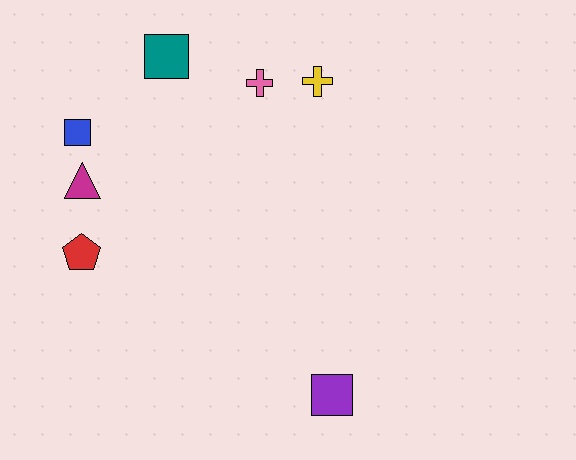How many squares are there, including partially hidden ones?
There are 3 squares.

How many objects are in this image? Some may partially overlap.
There are 7 objects.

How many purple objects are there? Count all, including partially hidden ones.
There is 1 purple object.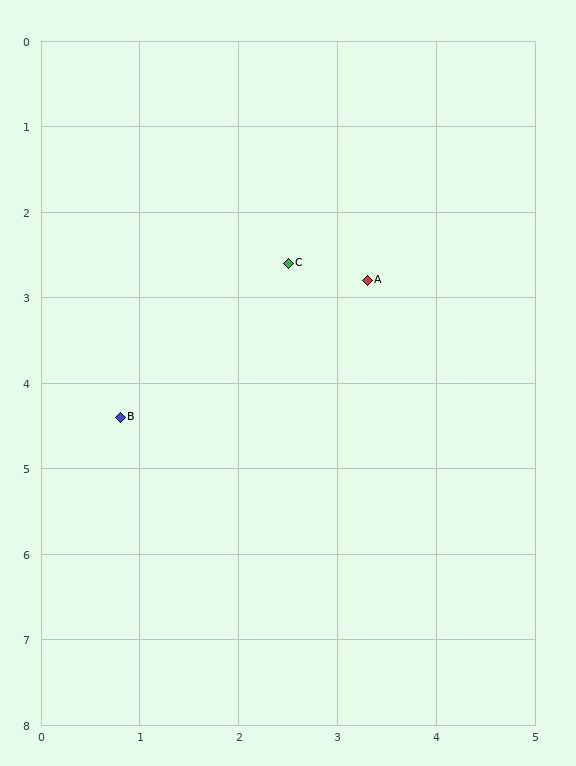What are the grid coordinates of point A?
Point A is at approximately (3.3, 2.8).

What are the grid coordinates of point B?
Point B is at approximately (0.8, 4.4).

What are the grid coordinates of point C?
Point C is at approximately (2.5, 2.6).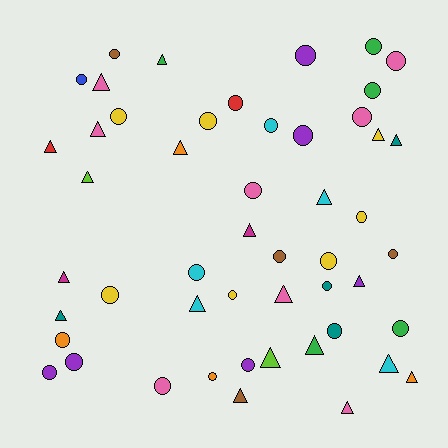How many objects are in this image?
There are 50 objects.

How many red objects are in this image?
There are 2 red objects.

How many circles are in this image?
There are 29 circles.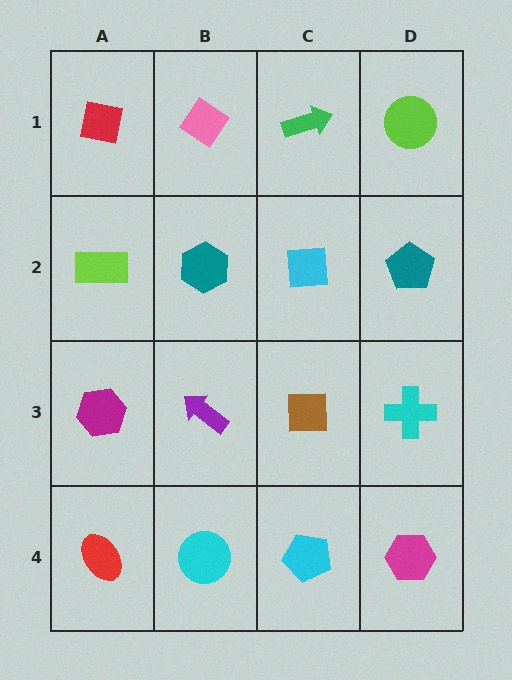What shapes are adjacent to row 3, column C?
A cyan square (row 2, column C), a cyan pentagon (row 4, column C), a purple arrow (row 3, column B), a cyan cross (row 3, column D).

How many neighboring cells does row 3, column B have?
4.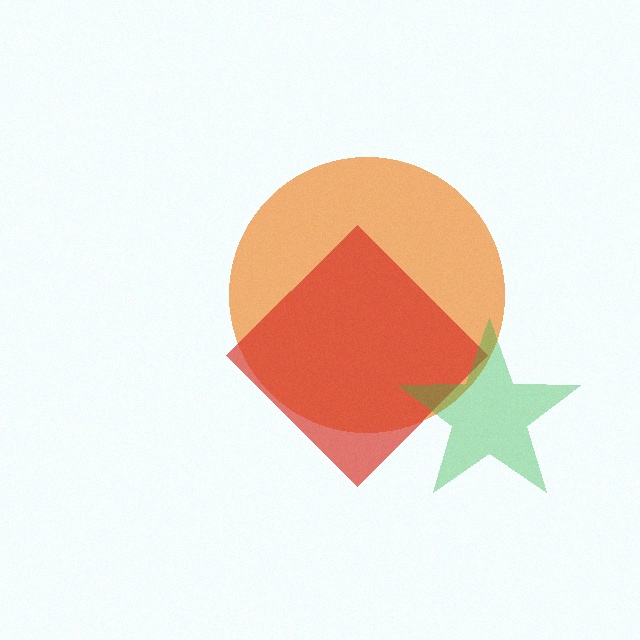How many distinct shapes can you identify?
There are 3 distinct shapes: an orange circle, a red diamond, a green star.